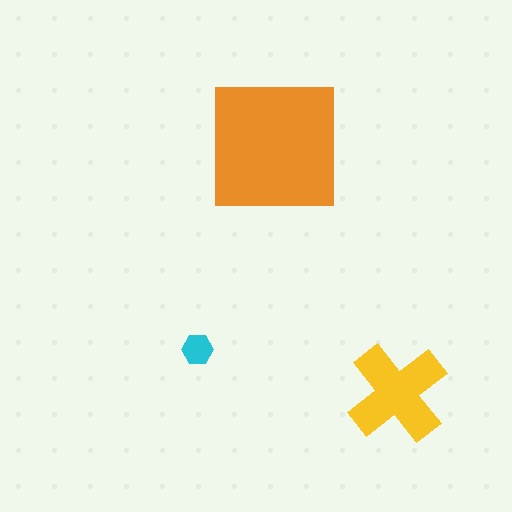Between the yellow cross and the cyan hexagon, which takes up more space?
The yellow cross.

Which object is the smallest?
The cyan hexagon.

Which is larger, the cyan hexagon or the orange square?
The orange square.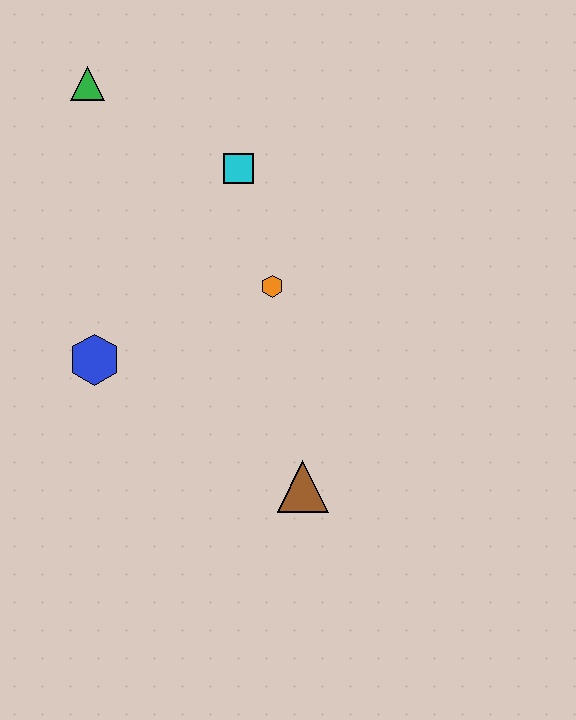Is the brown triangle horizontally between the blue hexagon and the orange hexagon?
No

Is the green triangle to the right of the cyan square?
No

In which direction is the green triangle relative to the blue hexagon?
The green triangle is above the blue hexagon.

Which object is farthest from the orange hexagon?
The green triangle is farthest from the orange hexagon.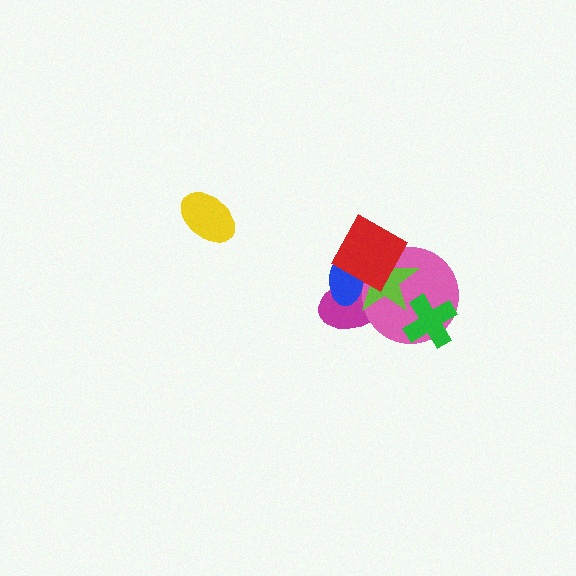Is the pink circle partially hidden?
Yes, it is partially covered by another shape.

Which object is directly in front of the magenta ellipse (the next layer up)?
The pink circle is directly in front of the magenta ellipse.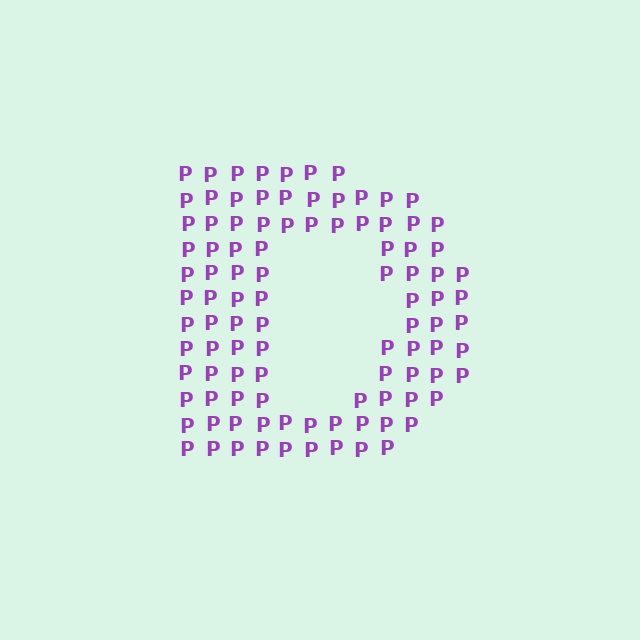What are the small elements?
The small elements are letter P's.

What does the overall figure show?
The overall figure shows the letter D.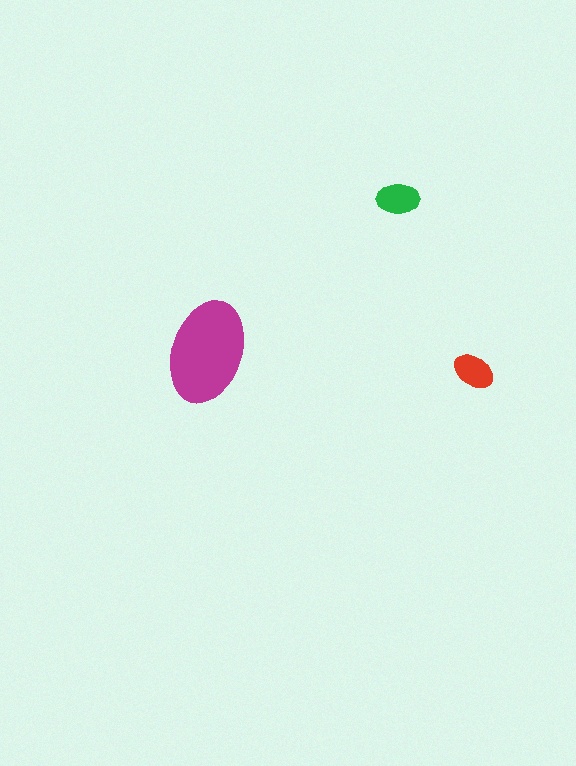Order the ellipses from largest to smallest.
the magenta one, the green one, the red one.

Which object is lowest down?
The red ellipse is bottommost.